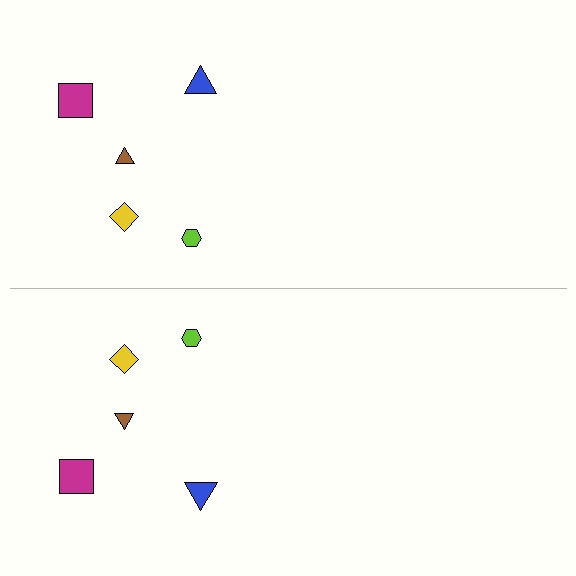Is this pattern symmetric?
Yes, this pattern has bilateral (reflection) symmetry.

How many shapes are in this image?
There are 10 shapes in this image.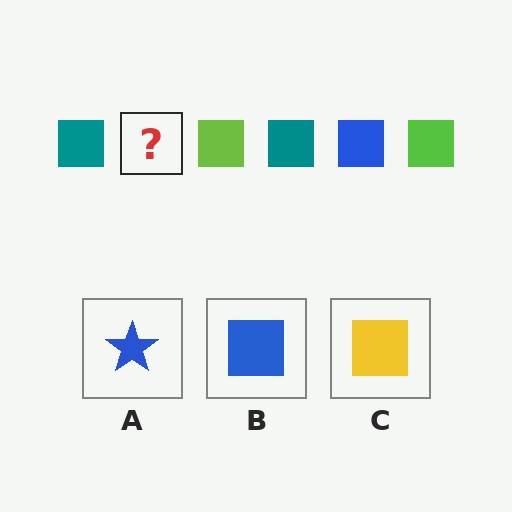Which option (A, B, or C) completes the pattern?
B.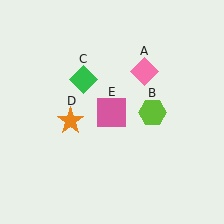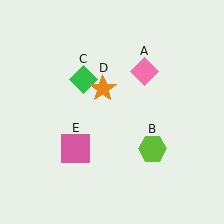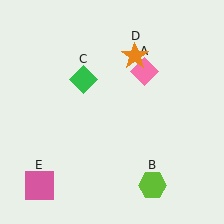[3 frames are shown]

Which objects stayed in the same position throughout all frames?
Pink diamond (object A) and green diamond (object C) remained stationary.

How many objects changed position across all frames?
3 objects changed position: lime hexagon (object B), orange star (object D), pink square (object E).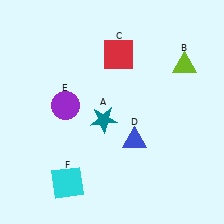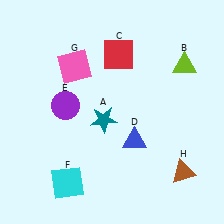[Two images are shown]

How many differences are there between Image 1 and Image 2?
There are 2 differences between the two images.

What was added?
A pink square (G), a brown triangle (H) were added in Image 2.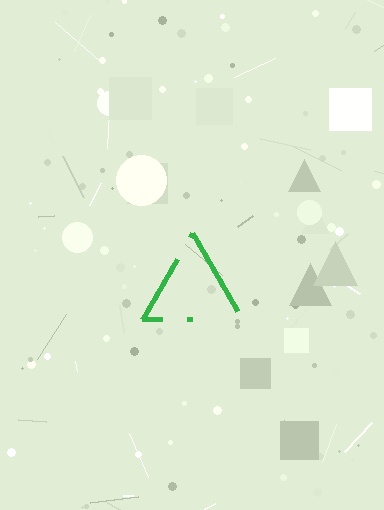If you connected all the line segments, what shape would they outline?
They would outline a triangle.